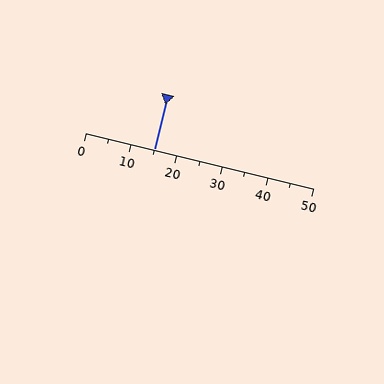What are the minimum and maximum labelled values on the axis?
The axis runs from 0 to 50.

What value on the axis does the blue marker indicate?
The marker indicates approximately 15.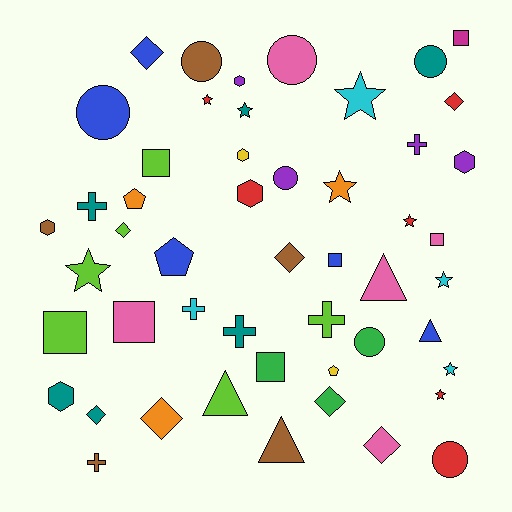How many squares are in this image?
There are 7 squares.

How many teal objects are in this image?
There are 6 teal objects.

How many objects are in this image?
There are 50 objects.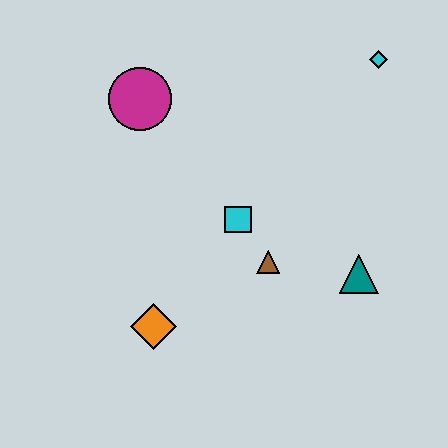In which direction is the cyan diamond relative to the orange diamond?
The cyan diamond is above the orange diamond.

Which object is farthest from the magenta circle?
The teal triangle is farthest from the magenta circle.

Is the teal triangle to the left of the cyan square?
No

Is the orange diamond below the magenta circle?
Yes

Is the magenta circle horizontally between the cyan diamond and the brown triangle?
No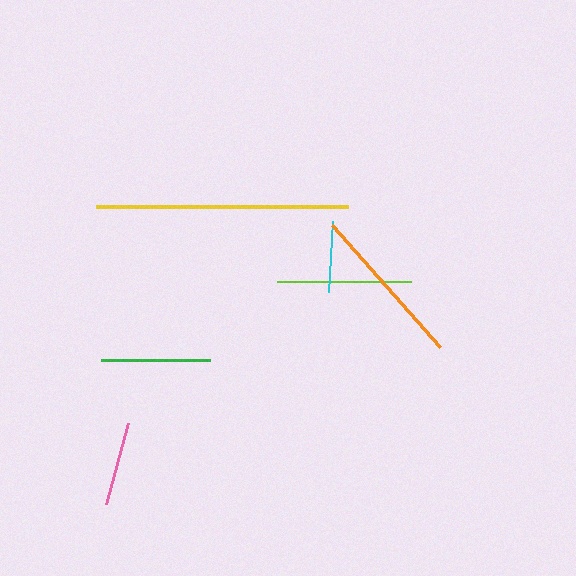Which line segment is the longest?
The yellow line is the longest at approximately 252 pixels.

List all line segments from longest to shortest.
From longest to shortest: yellow, orange, lime, green, pink, cyan.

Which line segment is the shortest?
The cyan line is the shortest at approximately 71 pixels.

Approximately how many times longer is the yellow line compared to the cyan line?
The yellow line is approximately 3.6 times the length of the cyan line.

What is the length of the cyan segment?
The cyan segment is approximately 71 pixels long.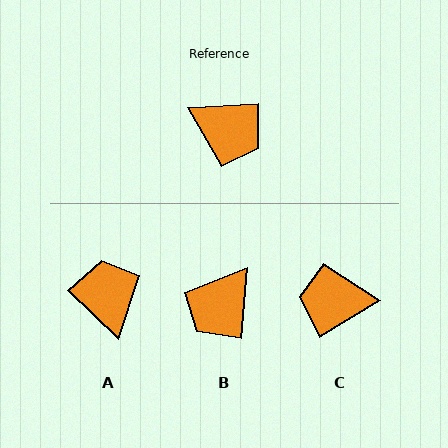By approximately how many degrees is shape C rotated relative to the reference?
Approximately 153 degrees clockwise.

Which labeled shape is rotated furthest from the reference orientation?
C, about 153 degrees away.